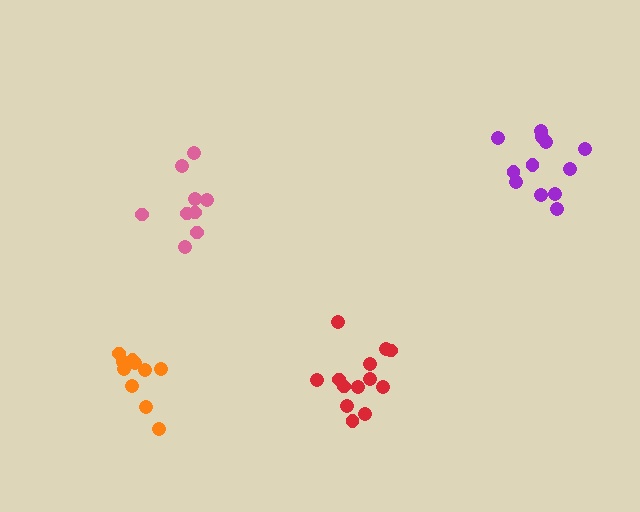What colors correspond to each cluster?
The clusters are colored: orange, pink, purple, red.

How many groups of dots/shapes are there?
There are 4 groups.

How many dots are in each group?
Group 1: 10 dots, Group 2: 9 dots, Group 3: 12 dots, Group 4: 13 dots (44 total).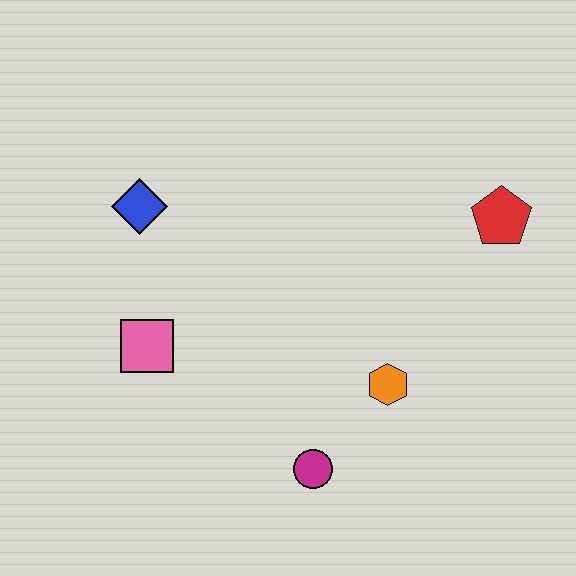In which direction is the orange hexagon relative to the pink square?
The orange hexagon is to the right of the pink square.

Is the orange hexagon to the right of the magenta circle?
Yes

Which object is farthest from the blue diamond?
The red pentagon is farthest from the blue diamond.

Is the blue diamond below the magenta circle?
No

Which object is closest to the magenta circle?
The orange hexagon is closest to the magenta circle.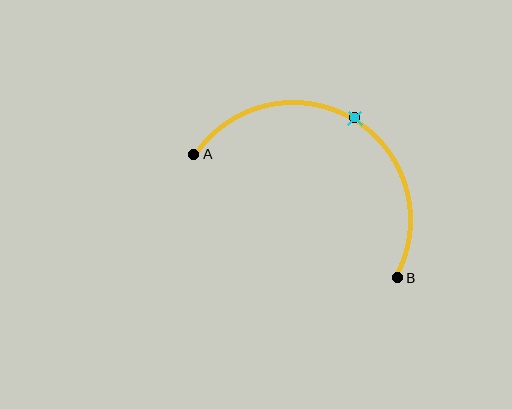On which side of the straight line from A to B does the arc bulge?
The arc bulges above the straight line connecting A and B.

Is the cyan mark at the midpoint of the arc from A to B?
Yes. The cyan mark lies on the arc at equal arc-length from both A and B — it is the arc midpoint.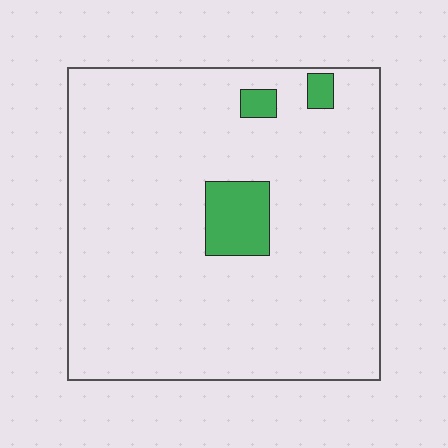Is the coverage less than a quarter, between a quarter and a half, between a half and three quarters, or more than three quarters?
Less than a quarter.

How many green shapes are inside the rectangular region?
3.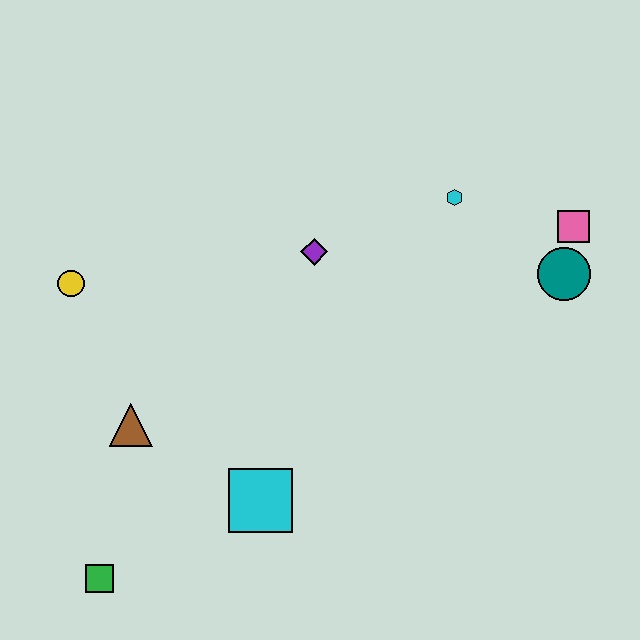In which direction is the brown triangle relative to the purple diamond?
The brown triangle is to the left of the purple diamond.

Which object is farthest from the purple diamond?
The green square is farthest from the purple diamond.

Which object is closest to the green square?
The brown triangle is closest to the green square.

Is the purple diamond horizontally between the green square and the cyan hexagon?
Yes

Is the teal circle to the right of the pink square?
No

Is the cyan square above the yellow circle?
No